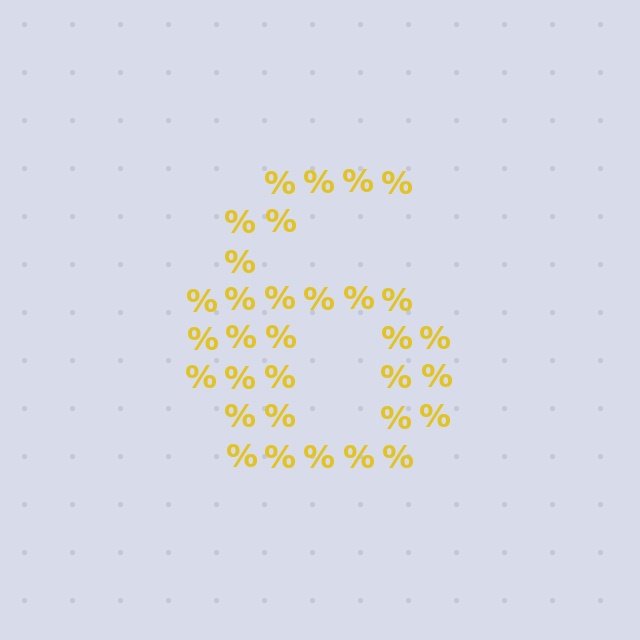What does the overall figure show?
The overall figure shows the digit 6.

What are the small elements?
The small elements are percent signs.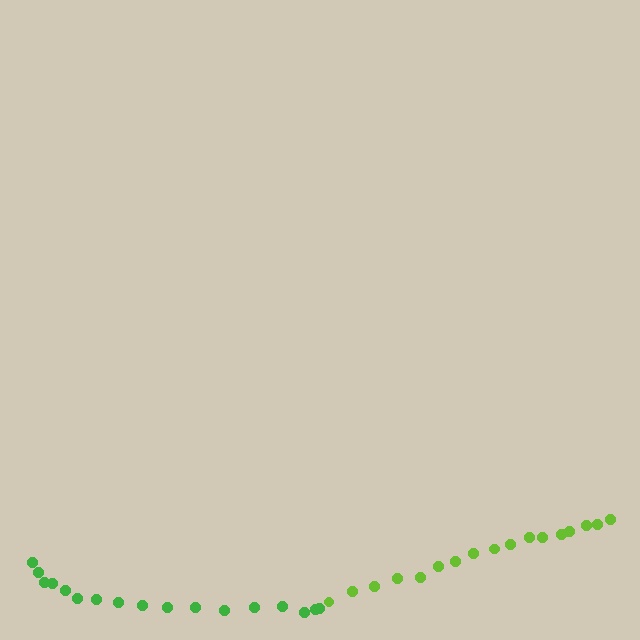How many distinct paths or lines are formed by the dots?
There are 2 distinct paths.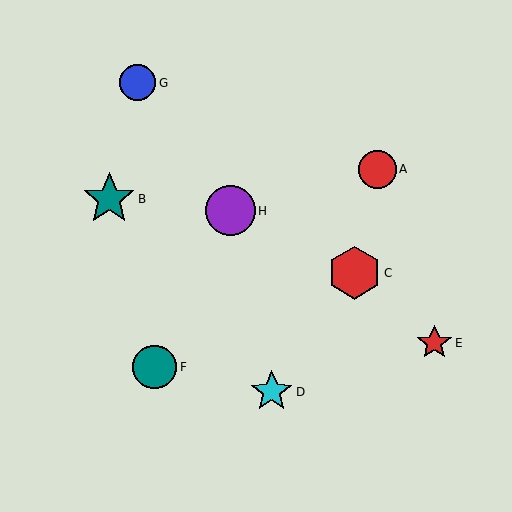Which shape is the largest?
The red hexagon (labeled C) is the largest.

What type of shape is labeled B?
Shape B is a teal star.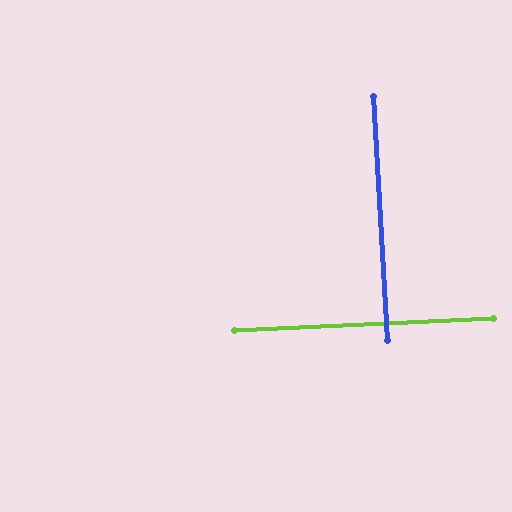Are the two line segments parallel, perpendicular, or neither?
Perpendicular — they meet at approximately 89°.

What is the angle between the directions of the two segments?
Approximately 89 degrees.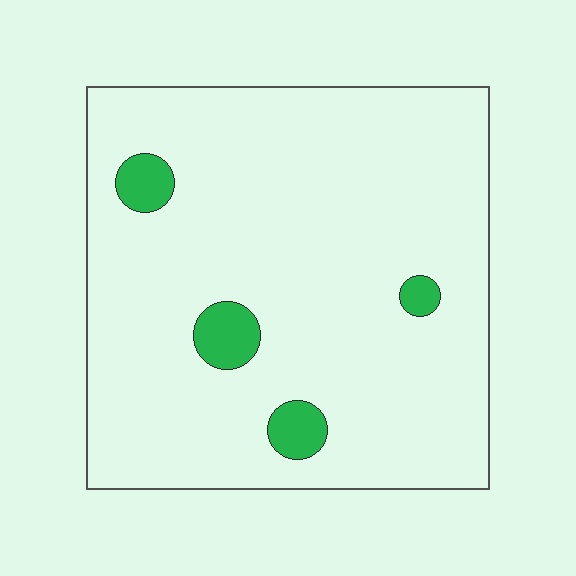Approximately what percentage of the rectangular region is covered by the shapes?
Approximately 5%.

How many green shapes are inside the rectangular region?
4.